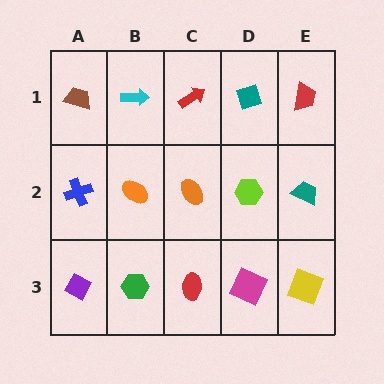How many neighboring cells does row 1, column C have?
3.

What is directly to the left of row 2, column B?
A blue cross.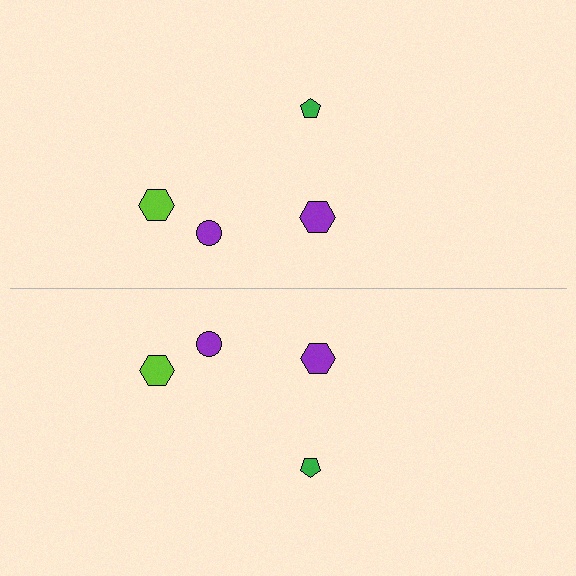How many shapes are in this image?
There are 8 shapes in this image.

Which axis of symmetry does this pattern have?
The pattern has a horizontal axis of symmetry running through the center of the image.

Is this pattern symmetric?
Yes, this pattern has bilateral (reflection) symmetry.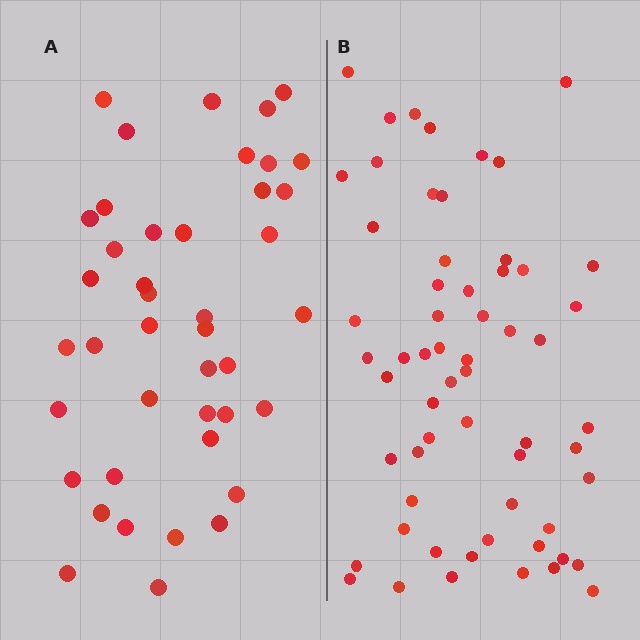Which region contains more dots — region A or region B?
Region B (the right region) has more dots.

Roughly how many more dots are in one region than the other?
Region B has approximately 20 more dots than region A.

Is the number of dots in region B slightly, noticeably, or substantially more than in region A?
Region B has noticeably more, but not dramatically so. The ratio is roughly 1.4 to 1.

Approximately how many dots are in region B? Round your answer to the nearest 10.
About 60 dots.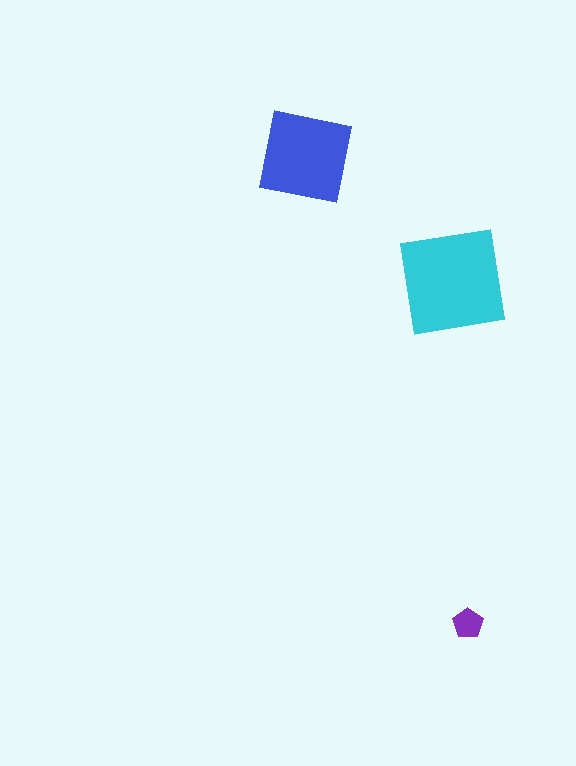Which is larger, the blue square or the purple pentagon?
The blue square.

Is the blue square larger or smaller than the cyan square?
Smaller.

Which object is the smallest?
The purple pentagon.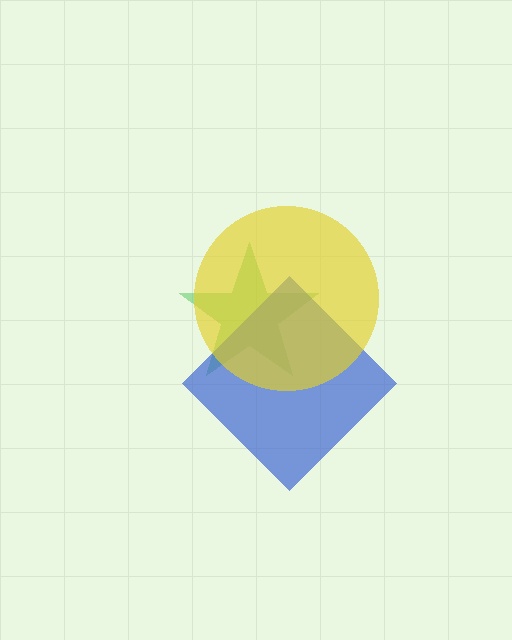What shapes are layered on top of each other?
The layered shapes are: a green star, a blue diamond, a yellow circle.